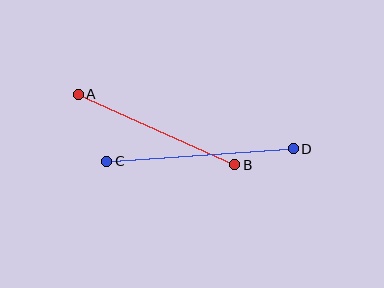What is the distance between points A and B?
The distance is approximately 172 pixels.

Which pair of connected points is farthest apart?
Points C and D are farthest apart.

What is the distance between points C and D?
The distance is approximately 187 pixels.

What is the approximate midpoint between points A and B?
The midpoint is at approximately (156, 129) pixels.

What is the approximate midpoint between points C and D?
The midpoint is at approximately (200, 155) pixels.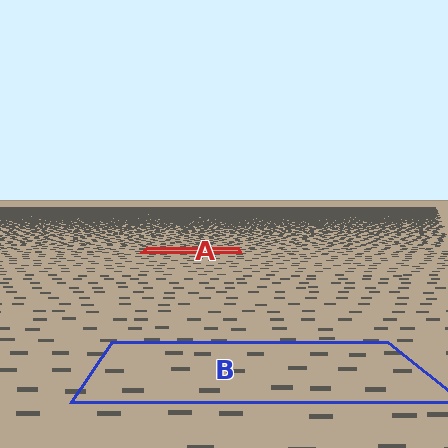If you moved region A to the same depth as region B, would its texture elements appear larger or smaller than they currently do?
They would appear larger. At a closer depth, the same texture elements are projected at a bigger on-screen size.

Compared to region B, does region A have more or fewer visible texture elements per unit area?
Region A has more texture elements per unit area — they are packed more densely because it is farther away.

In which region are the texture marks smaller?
The texture marks are smaller in region A, because it is farther away.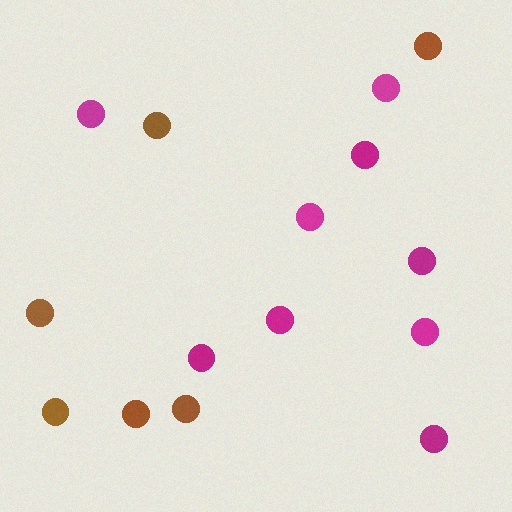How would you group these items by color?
There are 2 groups: one group of magenta circles (9) and one group of brown circles (6).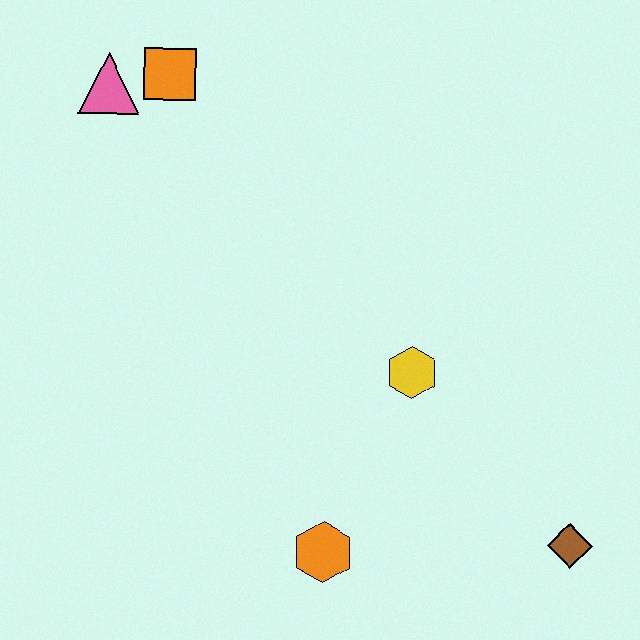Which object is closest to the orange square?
The pink triangle is closest to the orange square.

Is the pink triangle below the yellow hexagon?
No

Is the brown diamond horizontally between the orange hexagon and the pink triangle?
No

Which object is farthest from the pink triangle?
The brown diamond is farthest from the pink triangle.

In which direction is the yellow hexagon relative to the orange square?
The yellow hexagon is below the orange square.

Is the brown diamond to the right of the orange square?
Yes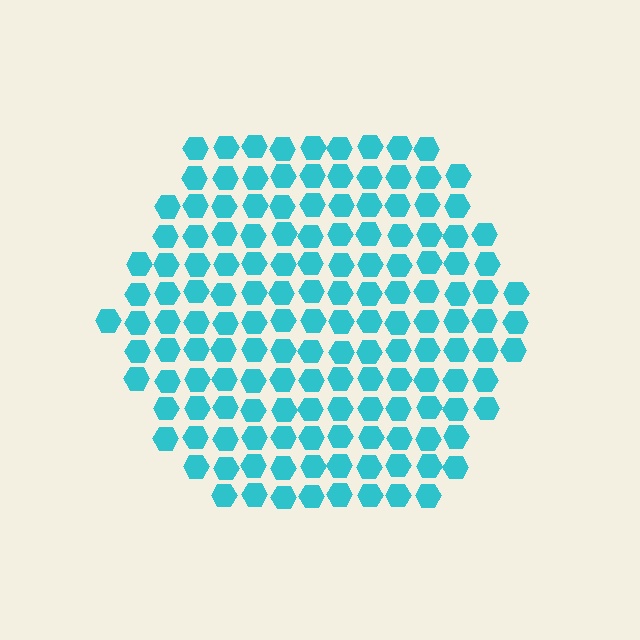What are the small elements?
The small elements are hexagons.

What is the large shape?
The large shape is a hexagon.